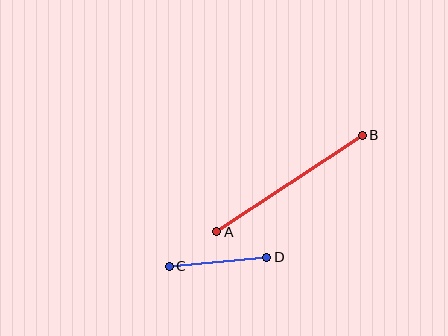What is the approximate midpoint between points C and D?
The midpoint is at approximately (218, 262) pixels.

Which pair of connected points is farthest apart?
Points A and B are farthest apart.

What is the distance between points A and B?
The distance is approximately 174 pixels.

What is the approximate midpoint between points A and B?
The midpoint is at approximately (289, 184) pixels.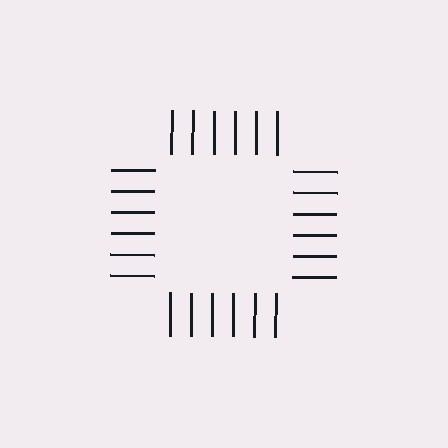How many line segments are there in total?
24 — 6 along each of the 4 edges.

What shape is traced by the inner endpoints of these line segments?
An illusory square — the line segments terminate on its edges but no continuous stroke is drawn.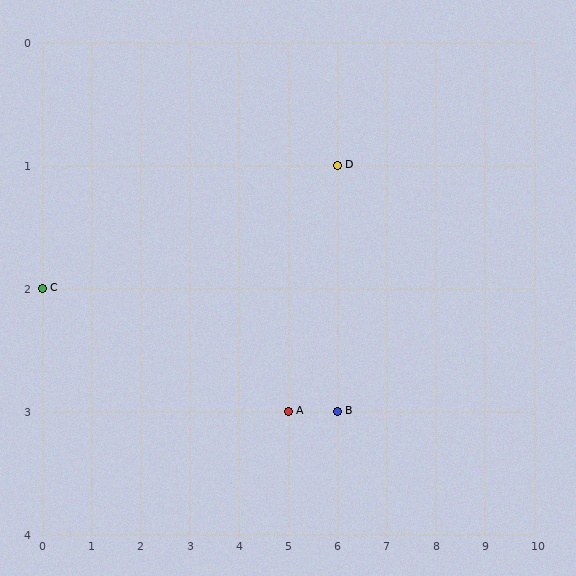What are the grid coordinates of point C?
Point C is at grid coordinates (0, 2).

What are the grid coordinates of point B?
Point B is at grid coordinates (6, 3).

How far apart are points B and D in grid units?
Points B and D are 2 rows apart.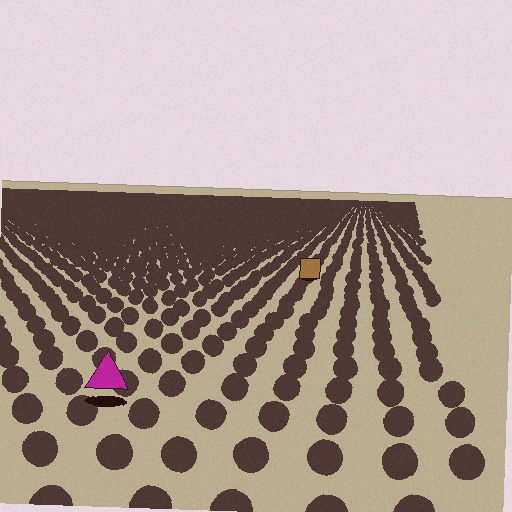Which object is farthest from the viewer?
The brown square is farthest from the viewer. It appears smaller and the ground texture around it is denser.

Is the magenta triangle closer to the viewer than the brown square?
Yes. The magenta triangle is closer — you can tell from the texture gradient: the ground texture is coarser near it.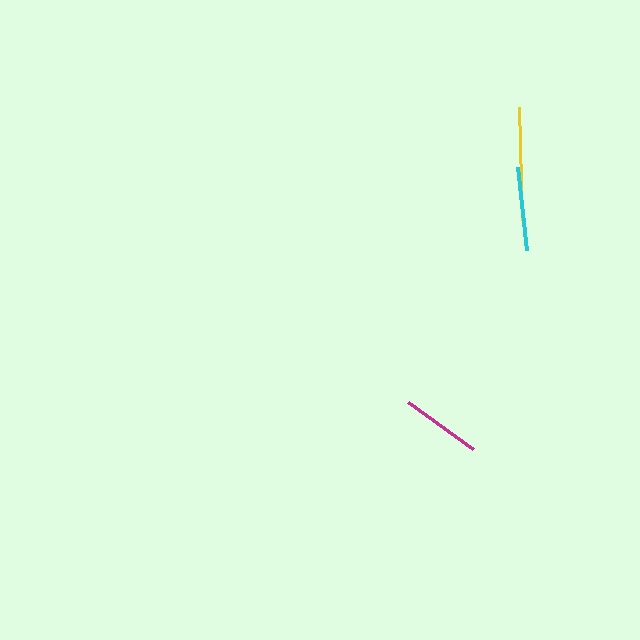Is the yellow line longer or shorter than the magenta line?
The yellow line is longer than the magenta line.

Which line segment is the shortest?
The magenta line is the shortest at approximately 80 pixels.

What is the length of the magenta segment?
The magenta segment is approximately 80 pixels long.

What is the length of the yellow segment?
The yellow segment is approximately 114 pixels long.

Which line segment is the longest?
The yellow line is the longest at approximately 114 pixels.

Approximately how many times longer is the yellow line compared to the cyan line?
The yellow line is approximately 1.4 times the length of the cyan line.